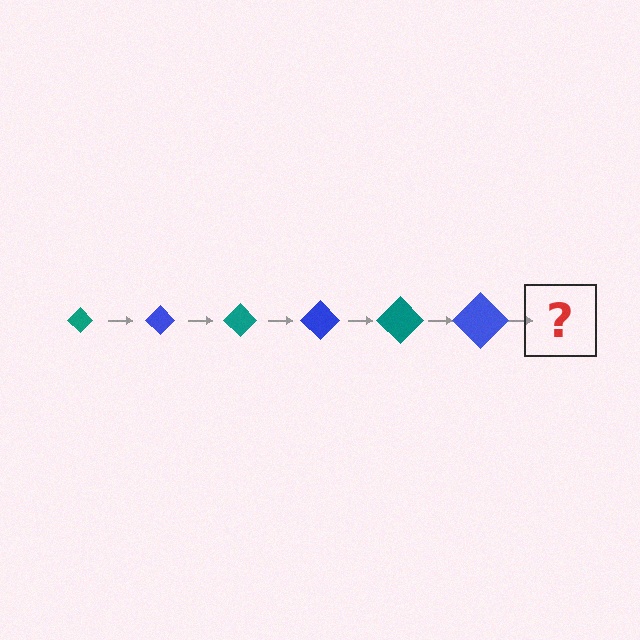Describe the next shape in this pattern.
It should be a teal diamond, larger than the previous one.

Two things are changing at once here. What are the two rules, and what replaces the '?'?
The two rules are that the diamond grows larger each step and the color cycles through teal and blue. The '?' should be a teal diamond, larger than the previous one.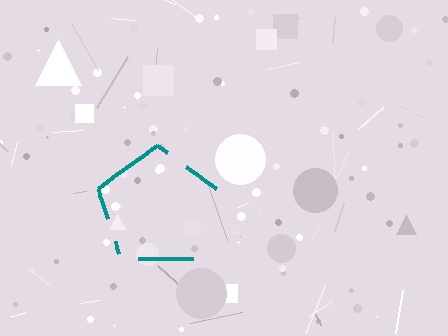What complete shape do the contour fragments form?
The contour fragments form a pentagon.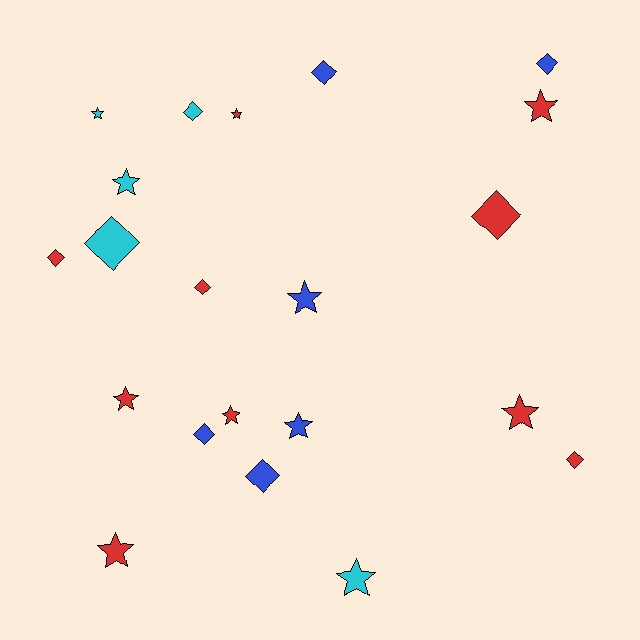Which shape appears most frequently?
Star, with 11 objects.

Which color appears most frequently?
Red, with 10 objects.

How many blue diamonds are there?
There are 4 blue diamonds.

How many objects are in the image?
There are 21 objects.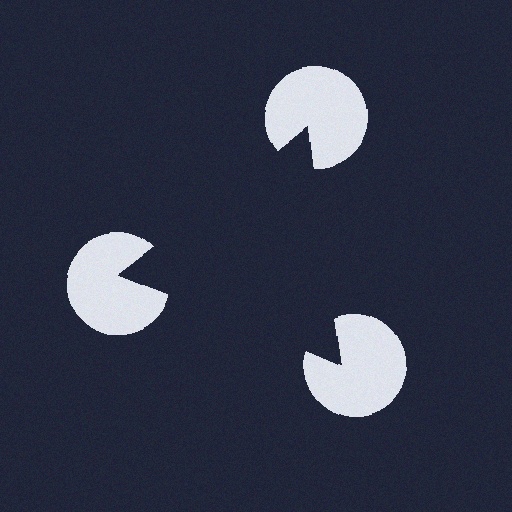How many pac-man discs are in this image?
There are 3 — one at each vertex of the illusory triangle.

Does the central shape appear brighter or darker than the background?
It typically appears slightly darker than the background, even though no actual brightness change is drawn.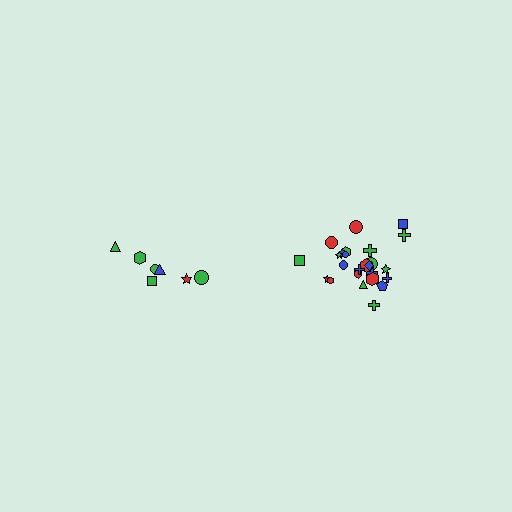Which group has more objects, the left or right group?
The right group.